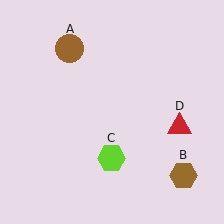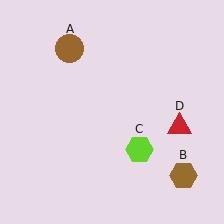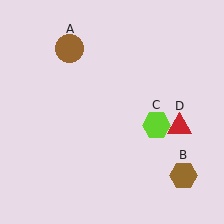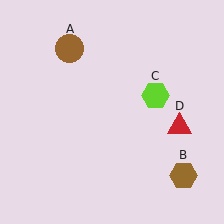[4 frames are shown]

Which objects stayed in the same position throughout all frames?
Brown circle (object A) and brown hexagon (object B) and red triangle (object D) remained stationary.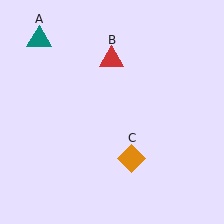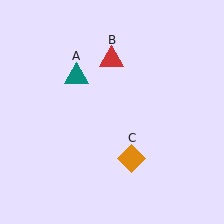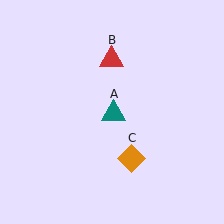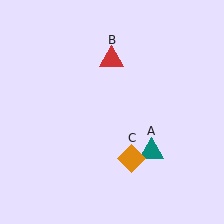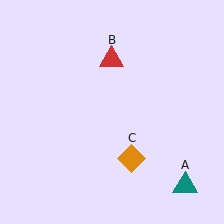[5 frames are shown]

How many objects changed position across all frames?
1 object changed position: teal triangle (object A).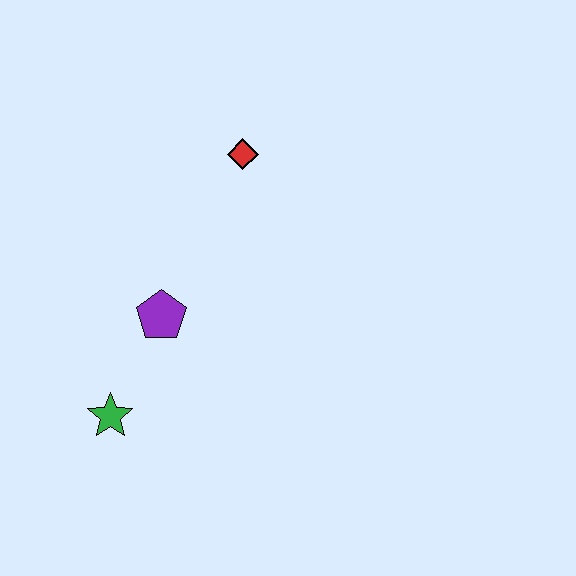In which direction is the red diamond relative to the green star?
The red diamond is above the green star.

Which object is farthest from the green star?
The red diamond is farthest from the green star.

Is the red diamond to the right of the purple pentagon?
Yes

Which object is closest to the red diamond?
The purple pentagon is closest to the red diamond.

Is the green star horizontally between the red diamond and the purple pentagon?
No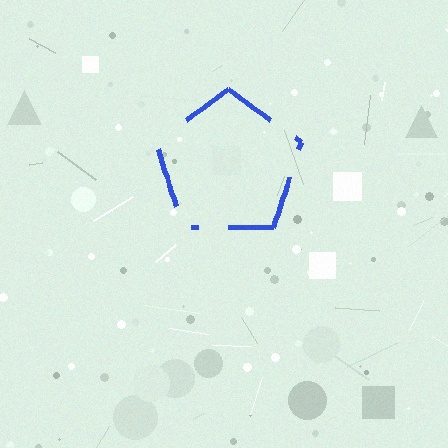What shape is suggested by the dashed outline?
The dashed outline suggests a pentagon.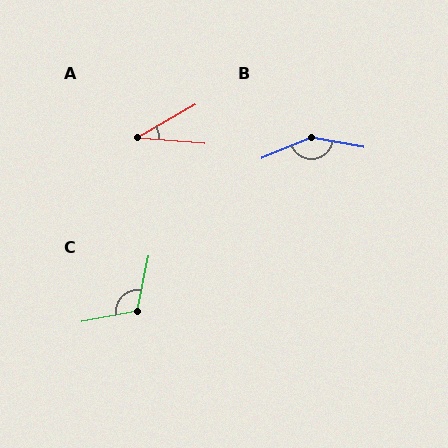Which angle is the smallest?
A, at approximately 35 degrees.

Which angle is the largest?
B, at approximately 147 degrees.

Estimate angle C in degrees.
Approximately 112 degrees.